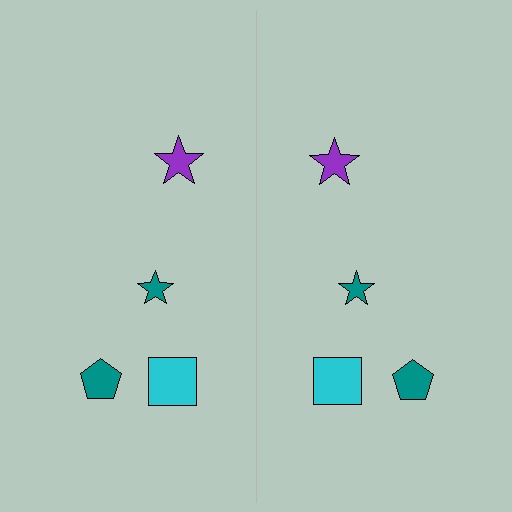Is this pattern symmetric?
Yes, this pattern has bilateral (reflection) symmetry.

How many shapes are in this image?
There are 8 shapes in this image.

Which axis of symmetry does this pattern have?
The pattern has a vertical axis of symmetry running through the center of the image.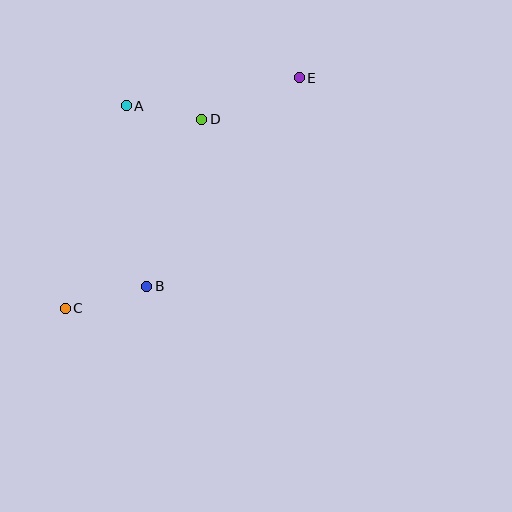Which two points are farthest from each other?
Points C and E are farthest from each other.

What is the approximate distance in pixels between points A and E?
The distance between A and E is approximately 175 pixels.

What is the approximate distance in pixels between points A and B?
The distance between A and B is approximately 182 pixels.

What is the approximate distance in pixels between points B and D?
The distance between B and D is approximately 176 pixels.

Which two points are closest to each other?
Points A and D are closest to each other.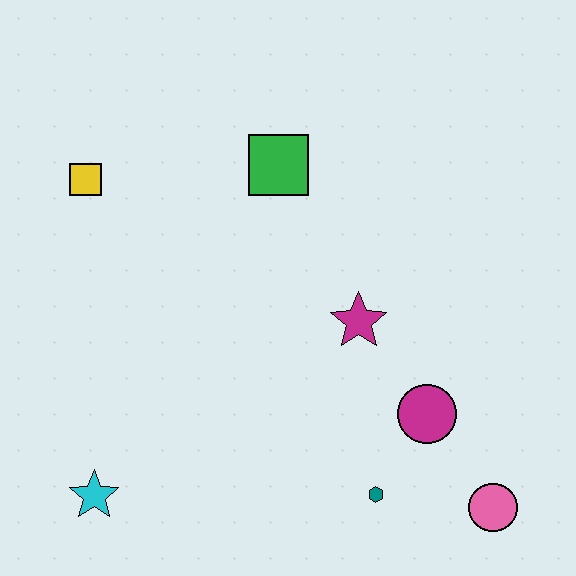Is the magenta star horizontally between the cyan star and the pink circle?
Yes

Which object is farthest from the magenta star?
The cyan star is farthest from the magenta star.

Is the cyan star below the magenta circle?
Yes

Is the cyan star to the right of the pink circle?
No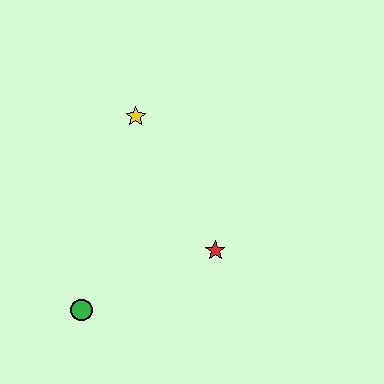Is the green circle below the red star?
Yes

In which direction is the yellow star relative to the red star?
The yellow star is above the red star.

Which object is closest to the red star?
The green circle is closest to the red star.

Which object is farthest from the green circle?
The yellow star is farthest from the green circle.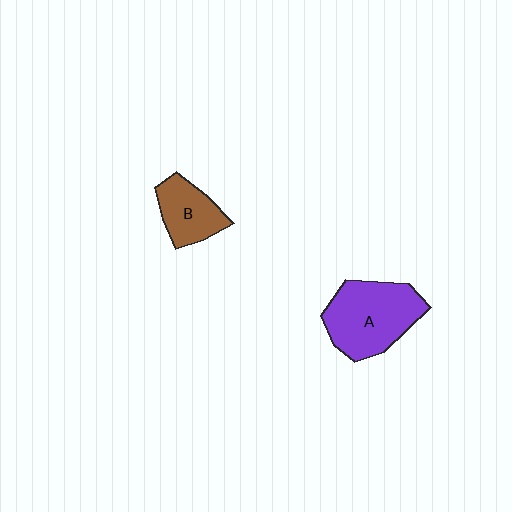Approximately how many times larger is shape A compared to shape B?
Approximately 1.8 times.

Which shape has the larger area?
Shape A (purple).